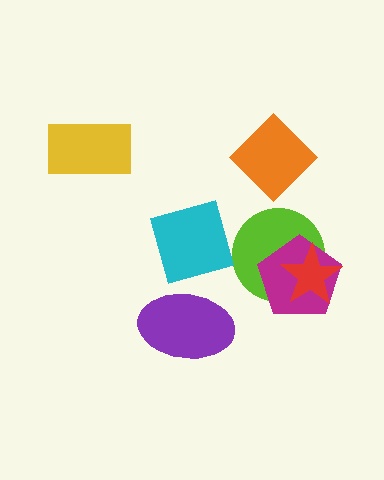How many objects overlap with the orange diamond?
0 objects overlap with the orange diamond.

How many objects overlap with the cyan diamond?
1 object overlaps with the cyan diamond.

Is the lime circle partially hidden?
Yes, it is partially covered by another shape.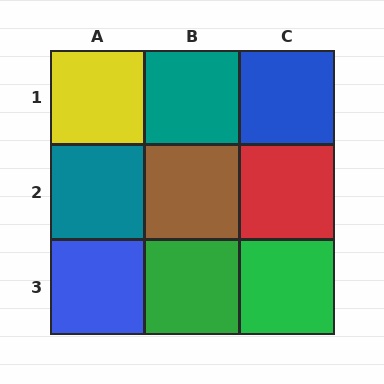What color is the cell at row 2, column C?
Red.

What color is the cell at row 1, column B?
Teal.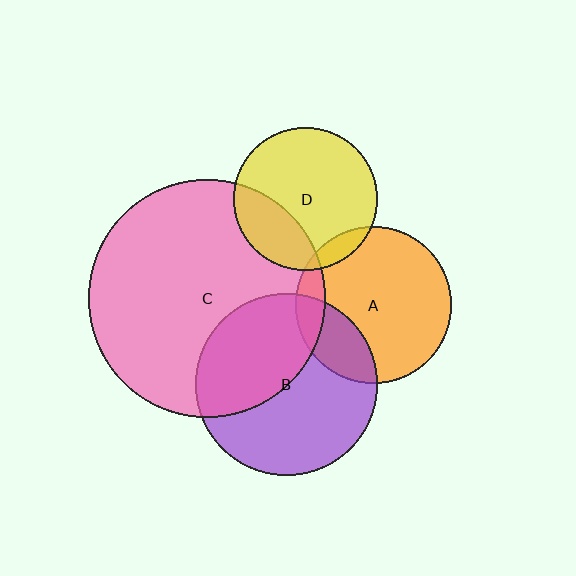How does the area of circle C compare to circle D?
Approximately 2.7 times.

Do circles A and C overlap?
Yes.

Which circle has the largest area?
Circle C (pink).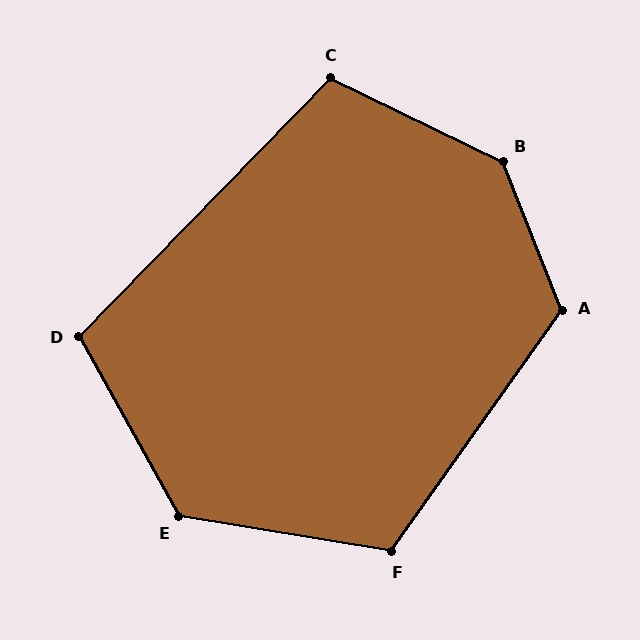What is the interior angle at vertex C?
Approximately 108 degrees (obtuse).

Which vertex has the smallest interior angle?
D, at approximately 107 degrees.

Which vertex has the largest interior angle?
B, at approximately 137 degrees.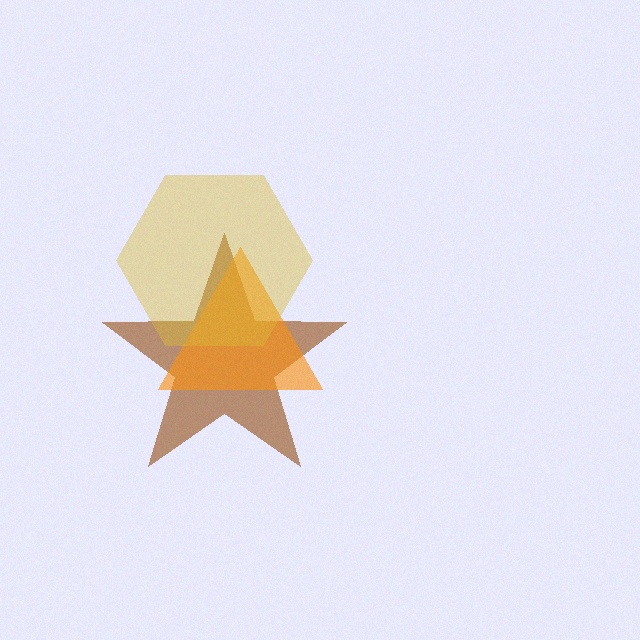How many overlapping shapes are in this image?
There are 3 overlapping shapes in the image.